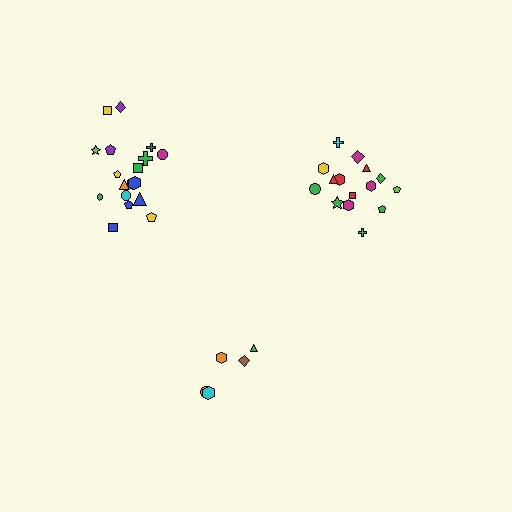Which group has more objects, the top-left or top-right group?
The top-left group.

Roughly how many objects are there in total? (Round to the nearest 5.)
Roughly 40 objects in total.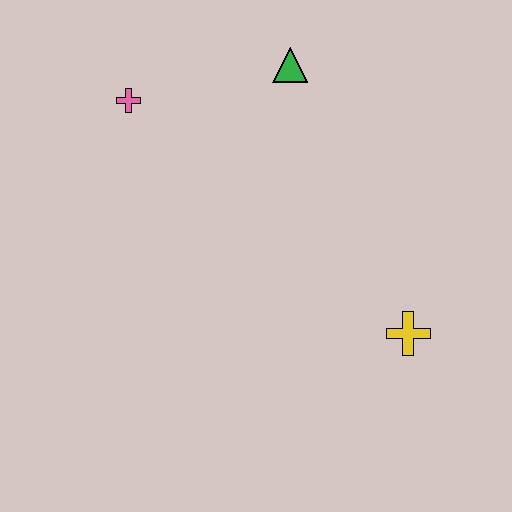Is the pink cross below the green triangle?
Yes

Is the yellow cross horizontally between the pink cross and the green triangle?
No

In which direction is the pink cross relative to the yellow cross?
The pink cross is to the left of the yellow cross.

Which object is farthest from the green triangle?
The yellow cross is farthest from the green triangle.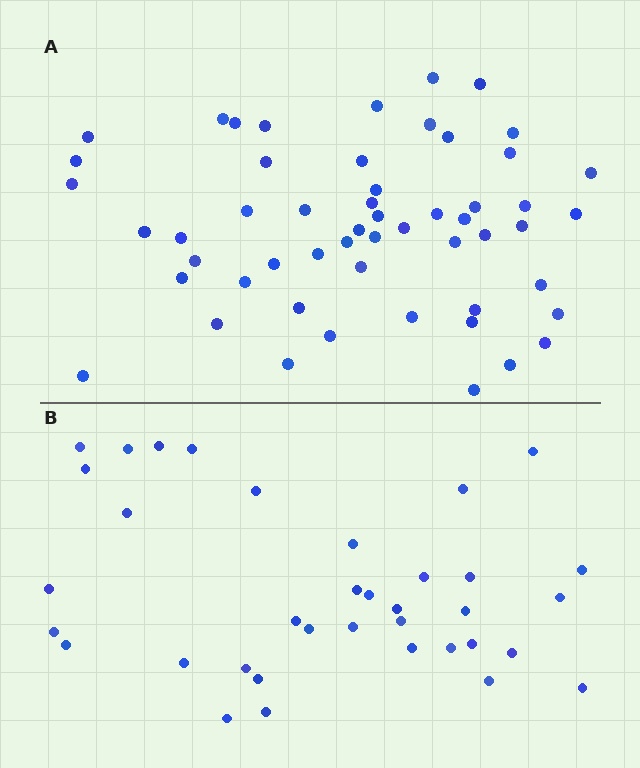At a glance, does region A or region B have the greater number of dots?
Region A (the top region) has more dots.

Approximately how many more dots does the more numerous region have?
Region A has approximately 20 more dots than region B.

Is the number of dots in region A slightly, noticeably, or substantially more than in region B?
Region A has substantially more. The ratio is roughly 1.5 to 1.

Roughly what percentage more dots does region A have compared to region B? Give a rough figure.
About 50% more.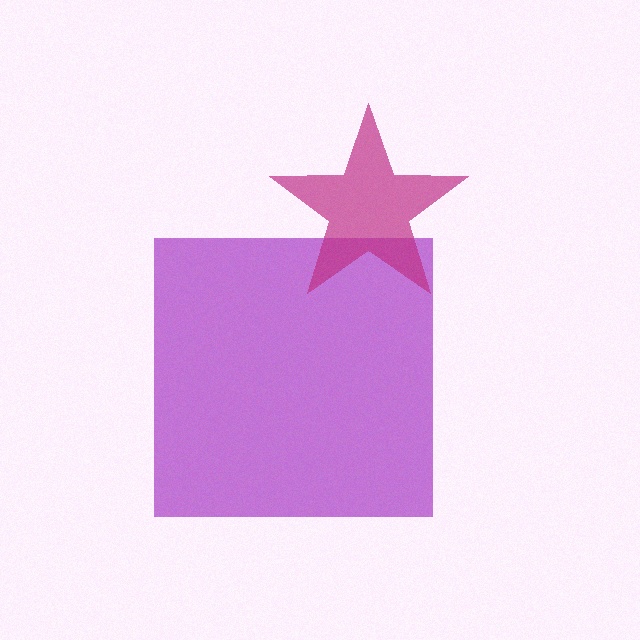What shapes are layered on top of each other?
The layered shapes are: a purple square, a magenta star.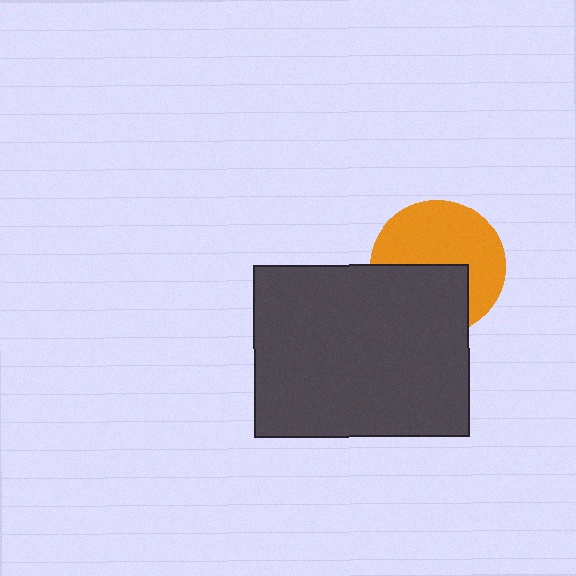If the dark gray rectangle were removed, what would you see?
You would see the complete orange circle.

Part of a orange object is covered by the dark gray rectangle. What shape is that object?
It is a circle.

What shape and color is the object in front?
The object in front is a dark gray rectangle.